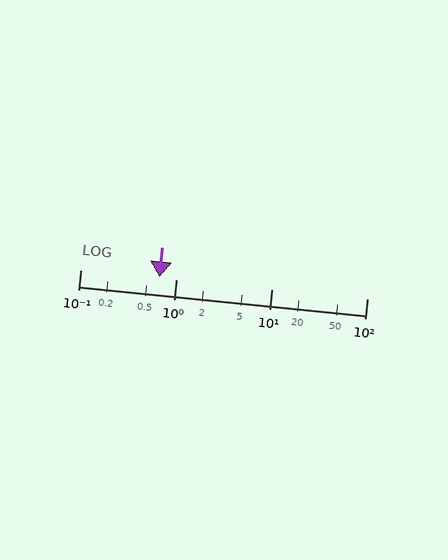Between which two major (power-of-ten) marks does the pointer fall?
The pointer is between 0.1 and 1.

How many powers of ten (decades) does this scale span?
The scale spans 3 decades, from 0.1 to 100.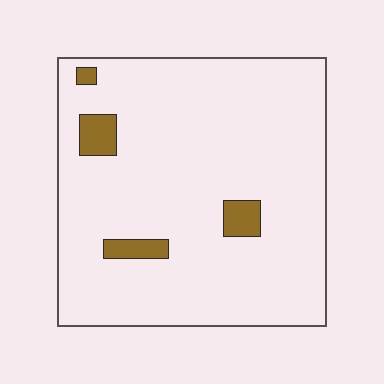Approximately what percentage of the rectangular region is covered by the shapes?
Approximately 5%.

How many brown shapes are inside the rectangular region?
4.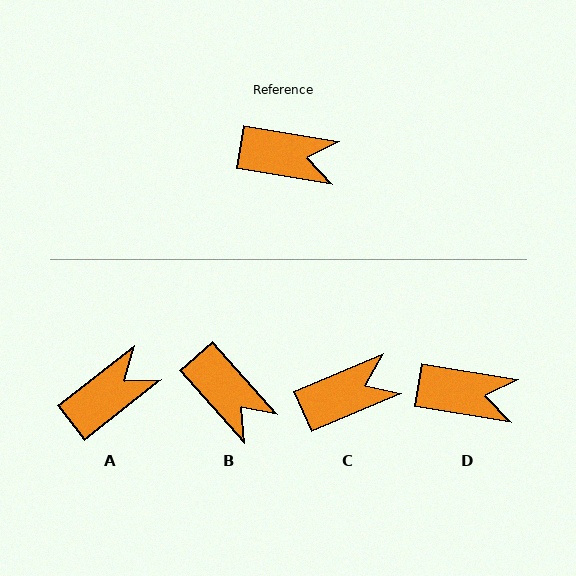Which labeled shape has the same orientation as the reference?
D.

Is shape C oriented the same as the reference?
No, it is off by about 32 degrees.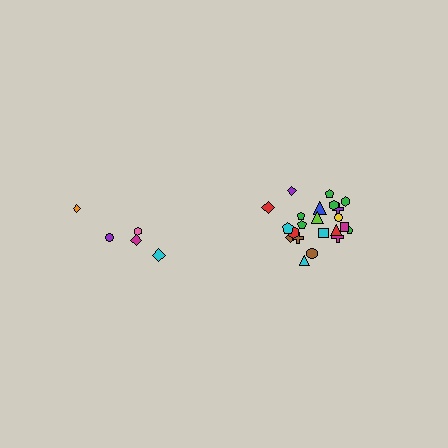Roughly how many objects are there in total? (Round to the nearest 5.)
Roughly 25 objects in total.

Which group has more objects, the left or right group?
The right group.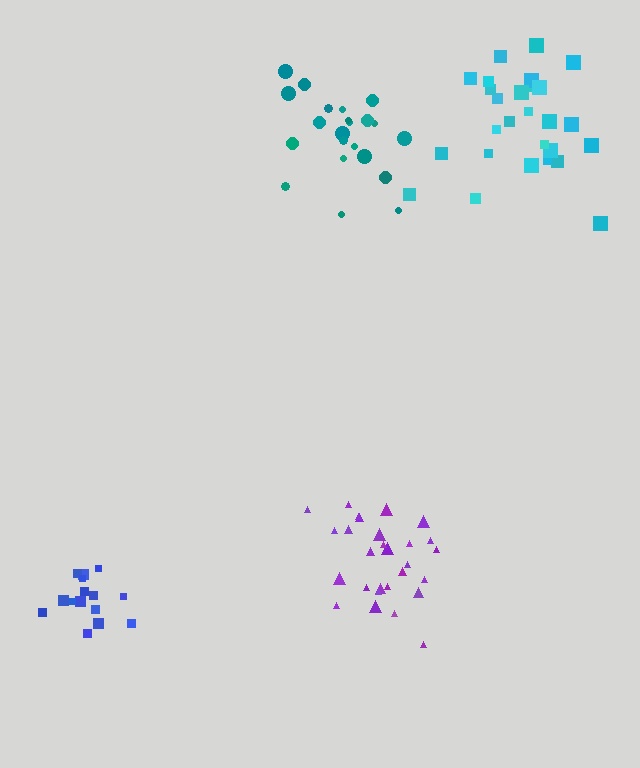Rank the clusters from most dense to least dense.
purple, blue, teal, cyan.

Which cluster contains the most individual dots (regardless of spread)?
Purple (28).